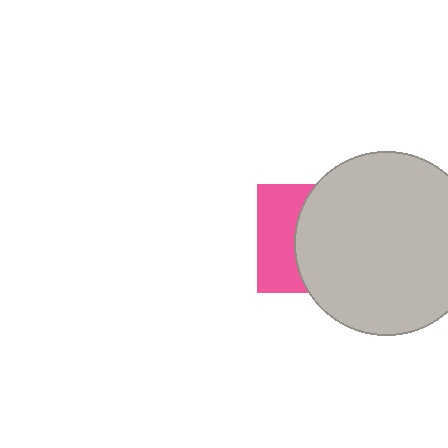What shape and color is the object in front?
The object in front is a light gray circle.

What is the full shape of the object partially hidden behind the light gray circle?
The partially hidden object is a pink square.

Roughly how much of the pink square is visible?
A small part of it is visible (roughly 39%).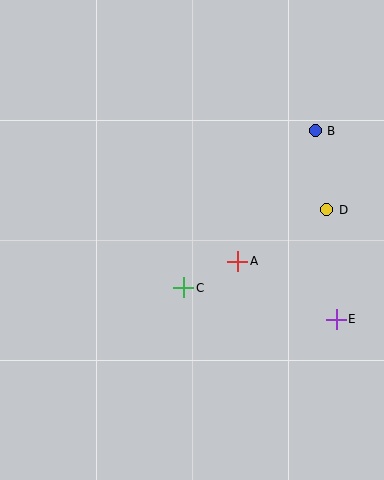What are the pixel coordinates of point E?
Point E is at (336, 319).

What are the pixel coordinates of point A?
Point A is at (238, 261).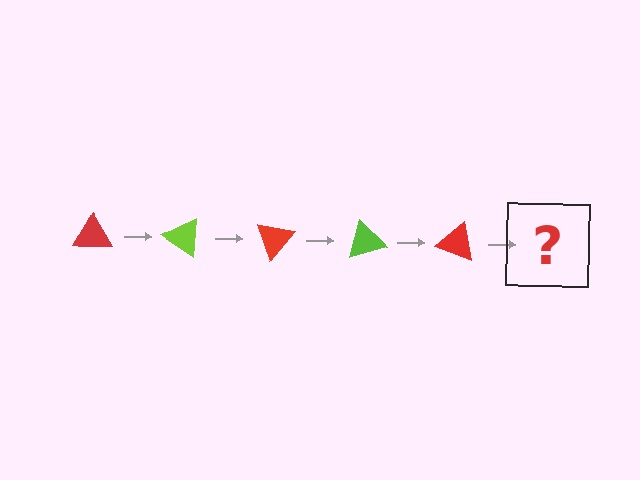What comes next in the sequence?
The next element should be a lime triangle, rotated 175 degrees from the start.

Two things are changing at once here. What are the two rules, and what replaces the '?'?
The two rules are that it rotates 35 degrees each step and the color cycles through red and lime. The '?' should be a lime triangle, rotated 175 degrees from the start.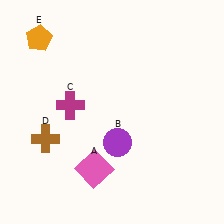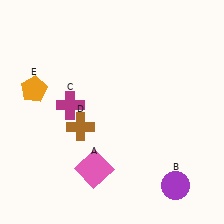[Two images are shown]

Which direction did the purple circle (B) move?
The purple circle (B) moved right.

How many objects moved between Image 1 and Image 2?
3 objects moved between the two images.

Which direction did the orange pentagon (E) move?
The orange pentagon (E) moved down.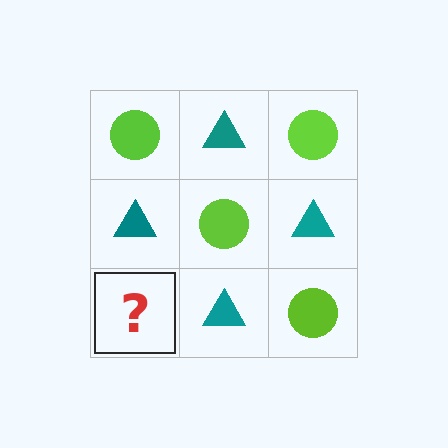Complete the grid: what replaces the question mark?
The question mark should be replaced with a lime circle.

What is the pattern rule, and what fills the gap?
The rule is that it alternates lime circle and teal triangle in a checkerboard pattern. The gap should be filled with a lime circle.